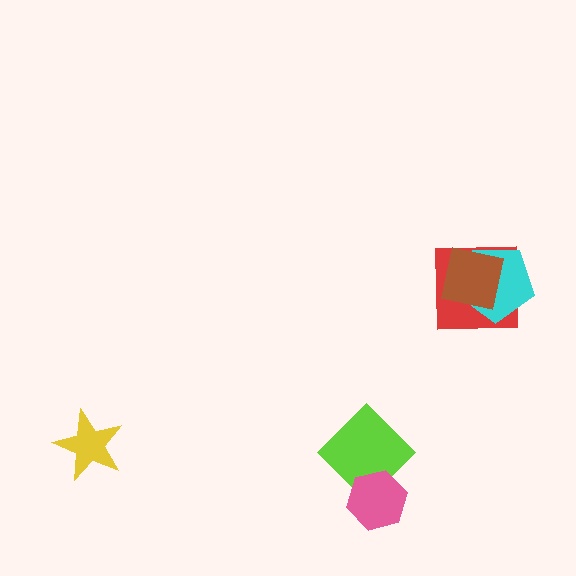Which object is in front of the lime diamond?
The pink hexagon is in front of the lime diamond.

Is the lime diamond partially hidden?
Yes, it is partially covered by another shape.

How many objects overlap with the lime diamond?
1 object overlaps with the lime diamond.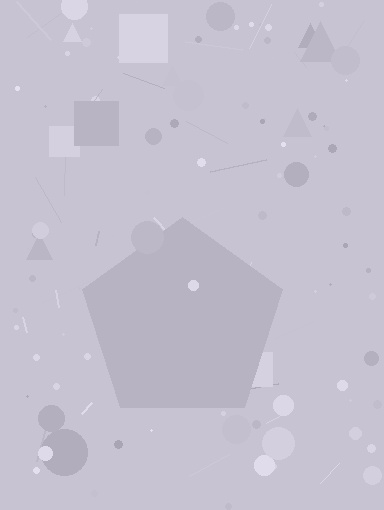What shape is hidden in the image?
A pentagon is hidden in the image.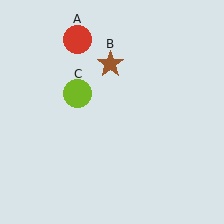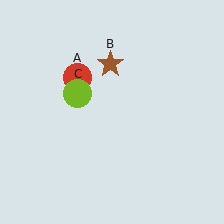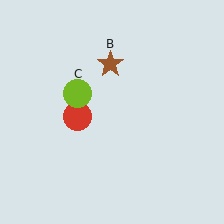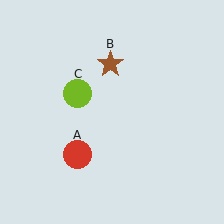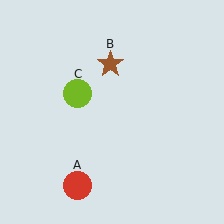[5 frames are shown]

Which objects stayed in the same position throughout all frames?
Brown star (object B) and lime circle (object C) remained stationary.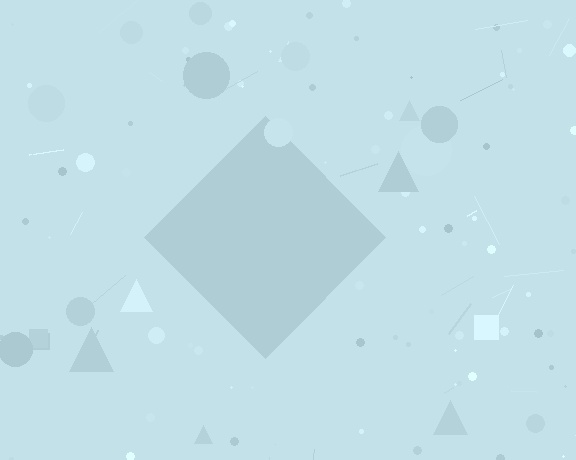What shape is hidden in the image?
A diamond is hidden in the image.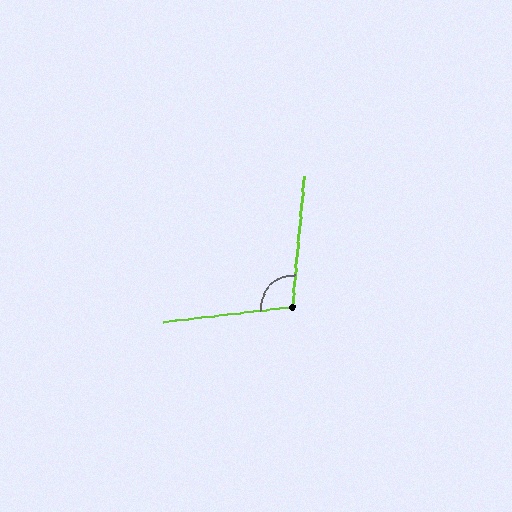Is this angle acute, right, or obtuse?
It is obtuse.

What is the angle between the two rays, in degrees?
Approximately 102 degrees.